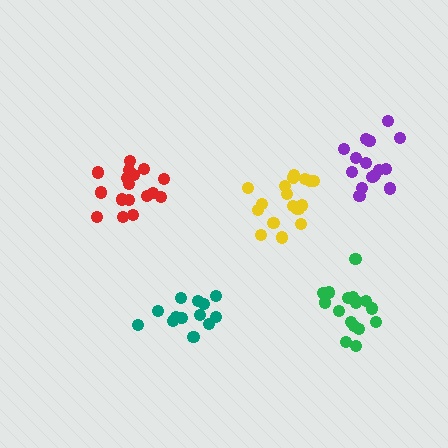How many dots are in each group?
Group 1: 13 dots, Group 2: 17 dots, Group 3: 17 dots, Group 4: 15 dots, Group 5: 18 dots (80 total).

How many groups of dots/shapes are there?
There are 5 groups.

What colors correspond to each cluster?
The clusters are colored: teal, green, red, purple, yellow.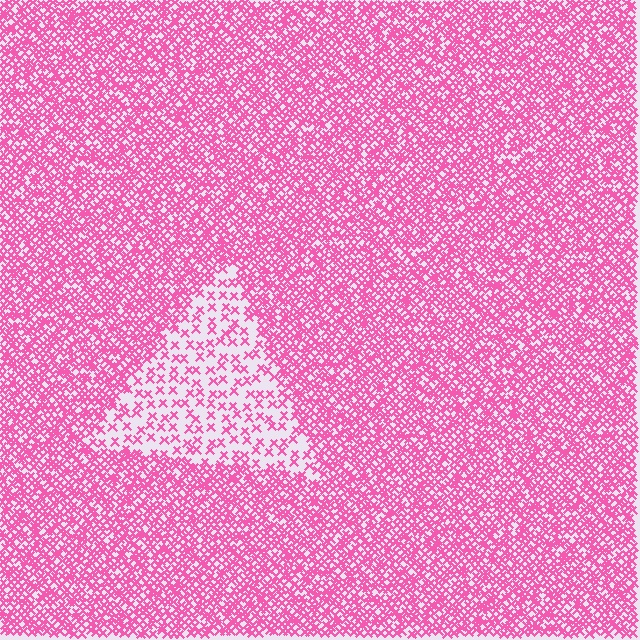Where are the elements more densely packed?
The elements are more densely packed outside the triangle boundary.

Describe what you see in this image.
The image contains small pink elements arranged at two different densities. A triangle-shaped region is visible where the elements are less densely packed than the surrounding area.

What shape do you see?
I see a triangle.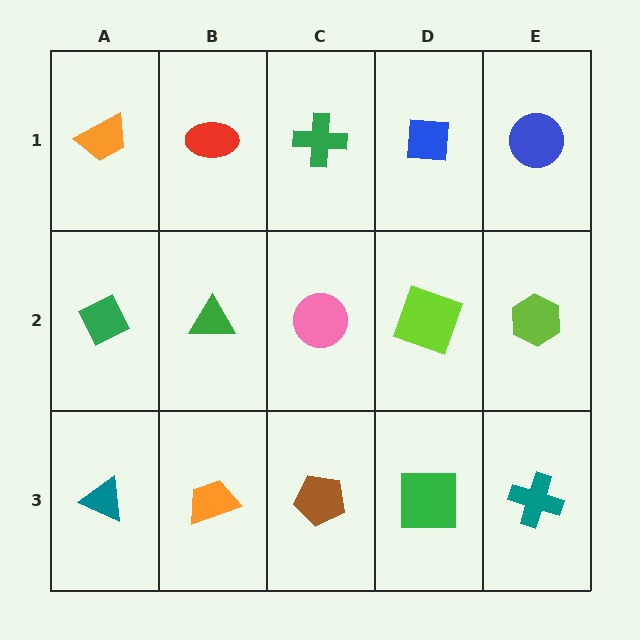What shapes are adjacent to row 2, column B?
A red ellipse (row 1, column B), an orange trapezoid (row 3, column B), a green diamond (row 2, column A), a pink circle (row 2, column C).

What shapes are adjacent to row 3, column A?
A green diamond (row 2, column A), an orange trapezoid (row 3, column B).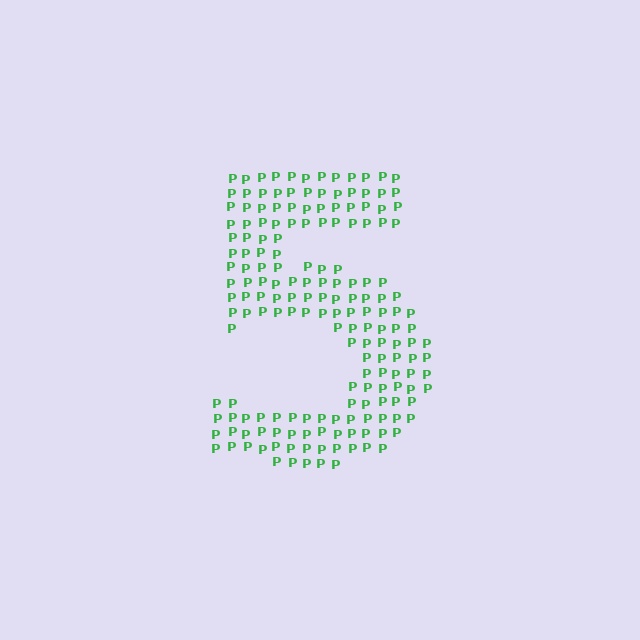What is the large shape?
The large shape is the digit 5.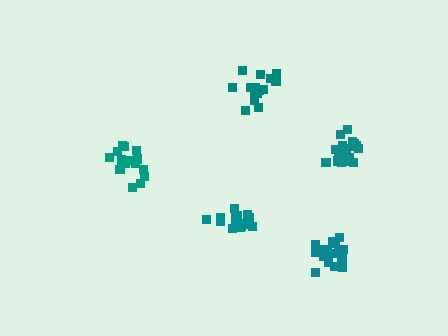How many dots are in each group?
Group 1: 16 dots, Group 2: 17 dots, Group 3: 20 dots, Group 4: 17 dots, Group 5: 20 dots (90 total).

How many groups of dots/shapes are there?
There are 5 groups.